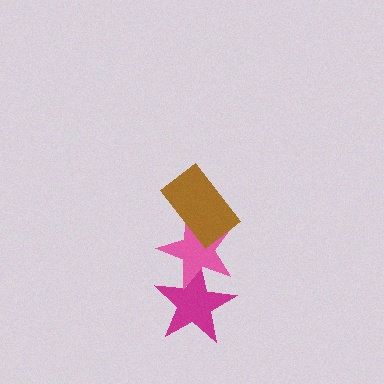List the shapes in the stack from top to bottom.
From top to bottom: the brown rectangle, the pink star, the magenta star.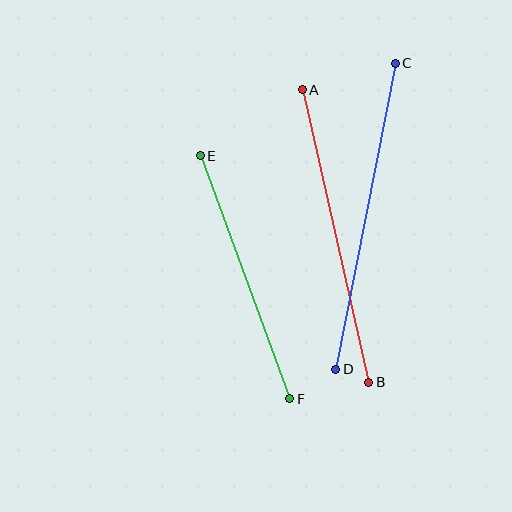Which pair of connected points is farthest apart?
Points C and D are farthest apart.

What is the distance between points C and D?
The distance is approximately 312 pixels.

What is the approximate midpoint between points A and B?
The midpoint is at approximately (336, 236) pixels.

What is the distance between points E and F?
The distance is approximately 259 pixels.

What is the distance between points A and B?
The distance is approximately 300 pixels.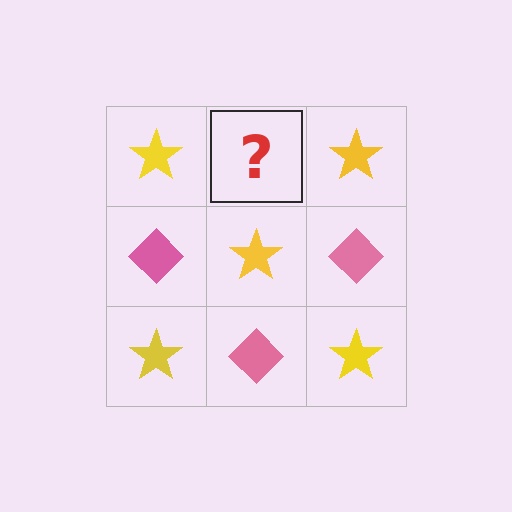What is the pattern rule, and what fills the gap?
The rule is that it alternates yellow star and pink diamond in a checkerboard pattern. The gap should be filled with a pink diamond.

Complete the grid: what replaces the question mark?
The question mark should be replaced with a pink diamond.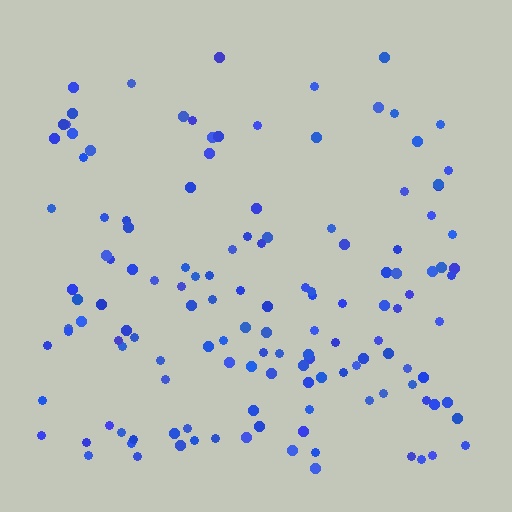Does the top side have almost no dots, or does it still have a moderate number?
Still a moderate number, just noticeably fewer than the bottom.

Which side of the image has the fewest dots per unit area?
The top.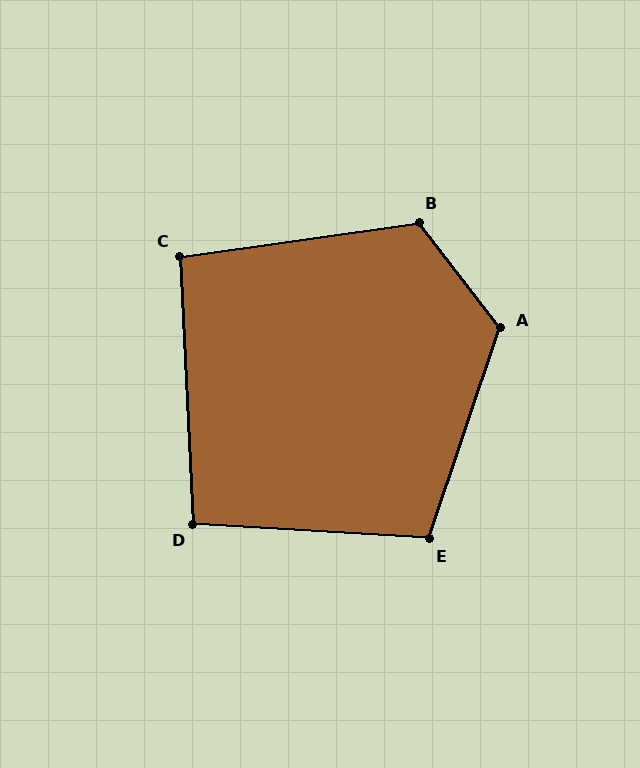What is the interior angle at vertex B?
Approximately 120 degrees (obtuse).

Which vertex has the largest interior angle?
A, at approximately 124 degrees.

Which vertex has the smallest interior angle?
C, at approximately 95 degrees.